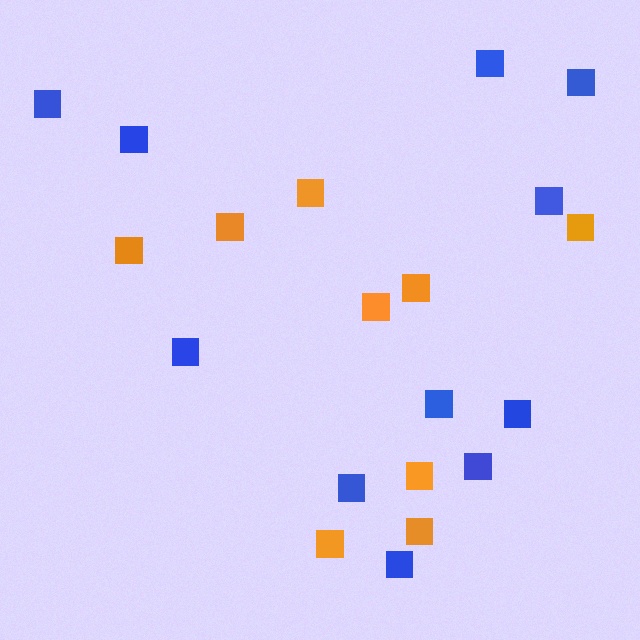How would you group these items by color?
There are 2 groups: one group of blue squares (11) and one group of orange squares (9).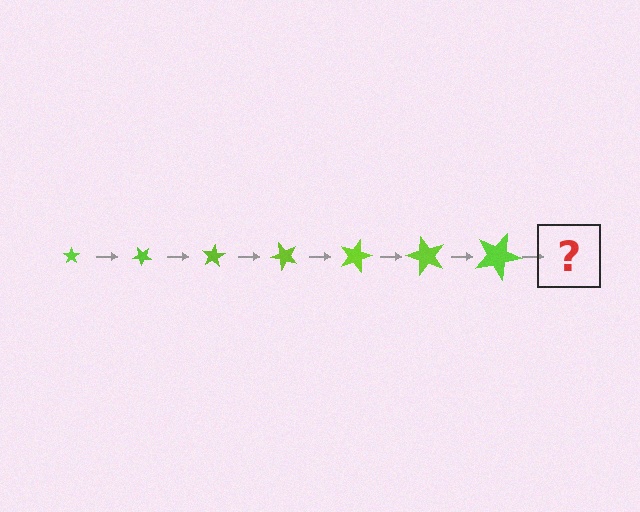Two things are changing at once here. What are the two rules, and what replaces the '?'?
The two rules are that the star grows larger each step and it rotates 40 degrees each step. The '?' should be a star, larger than the previous one and rotated 280 degrees from the start.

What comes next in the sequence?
The next element should be a star, larger than the previous one and rotated 280 degrees from the start.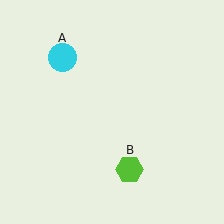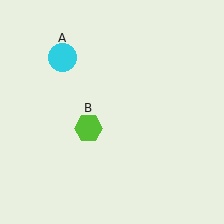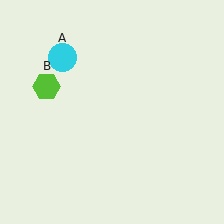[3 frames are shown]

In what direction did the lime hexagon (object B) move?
The lime hexagon (object B) moved up and to the left.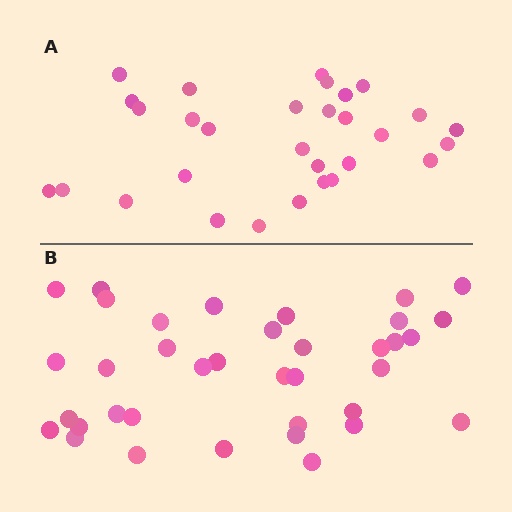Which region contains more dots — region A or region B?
Region B (the bottom region) has more dots.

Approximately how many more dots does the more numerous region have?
Region B has roughly 8 or so more dots than region A.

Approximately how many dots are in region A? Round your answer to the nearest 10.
About 30 dots.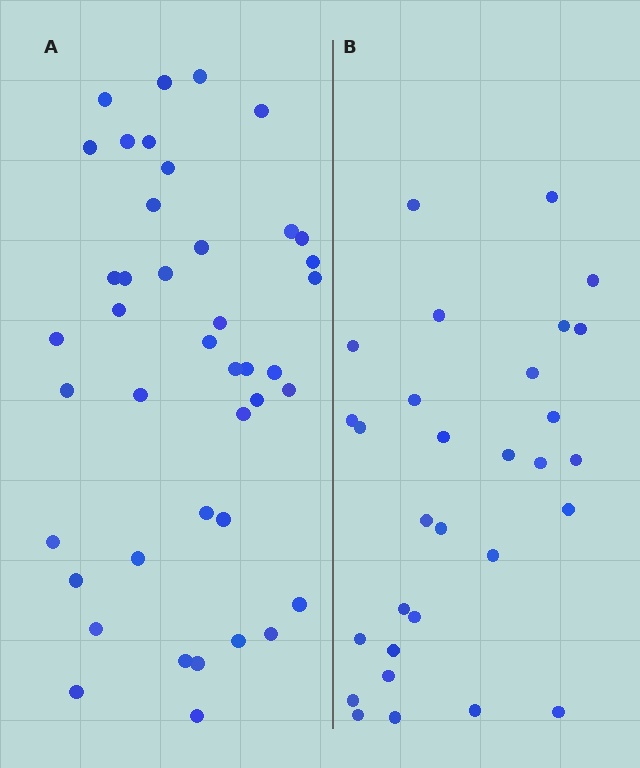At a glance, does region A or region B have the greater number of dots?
Region A (the left region) has more dots.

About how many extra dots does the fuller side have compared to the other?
Region A has roughly 12 or so more dots than region B.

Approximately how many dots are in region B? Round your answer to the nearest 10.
About 30 dots.